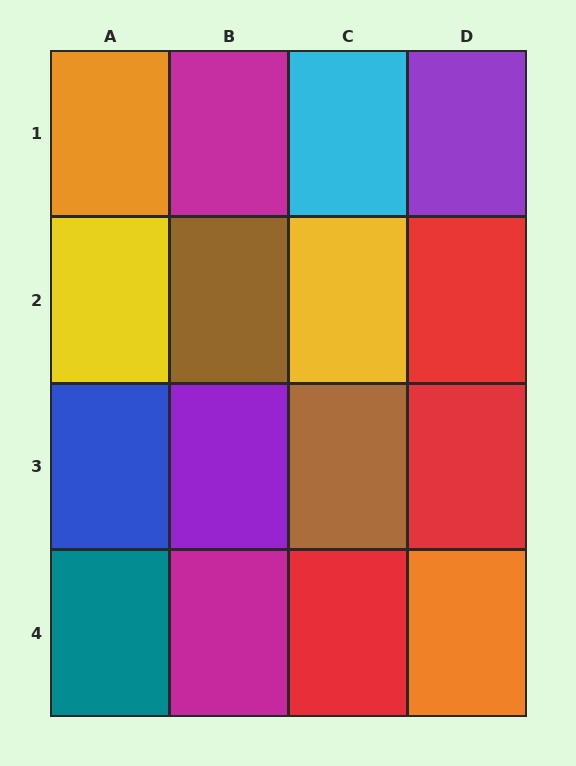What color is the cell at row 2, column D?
Red.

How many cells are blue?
1 cell is blue.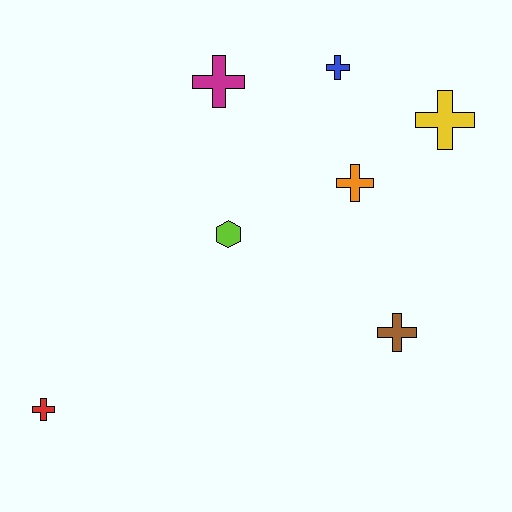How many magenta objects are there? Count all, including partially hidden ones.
There is 1 magenta object.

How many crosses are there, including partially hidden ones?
There are 6 crosses.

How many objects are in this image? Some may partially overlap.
There are 7 objects.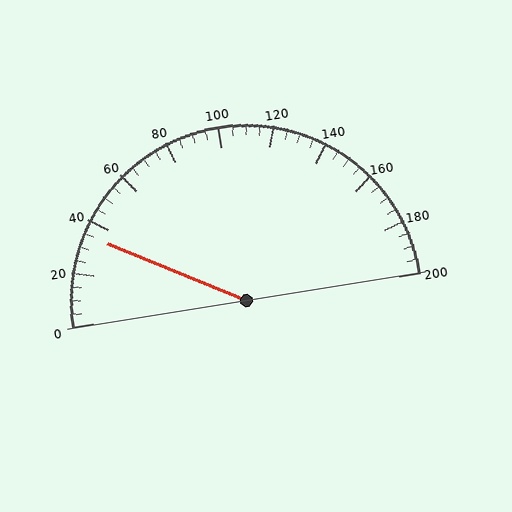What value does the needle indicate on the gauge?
The needle indicates approximately 35.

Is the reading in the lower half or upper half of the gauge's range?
The reading is in the lower half of the range (0 to 200).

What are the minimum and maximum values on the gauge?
The gauge ranges from 0 to 200.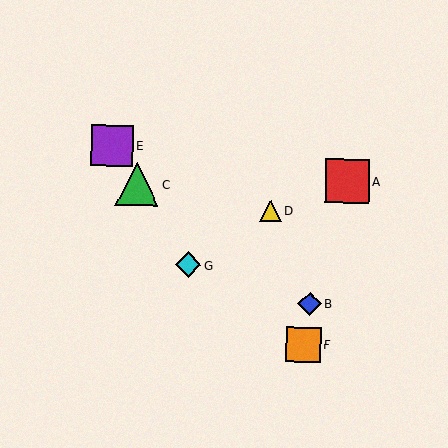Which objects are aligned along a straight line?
Objects C, E, G are aligned along a straight line.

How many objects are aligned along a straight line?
3 objects (C, E, G) are aligned along a straight line.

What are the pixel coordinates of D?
Object D is at (271, 211).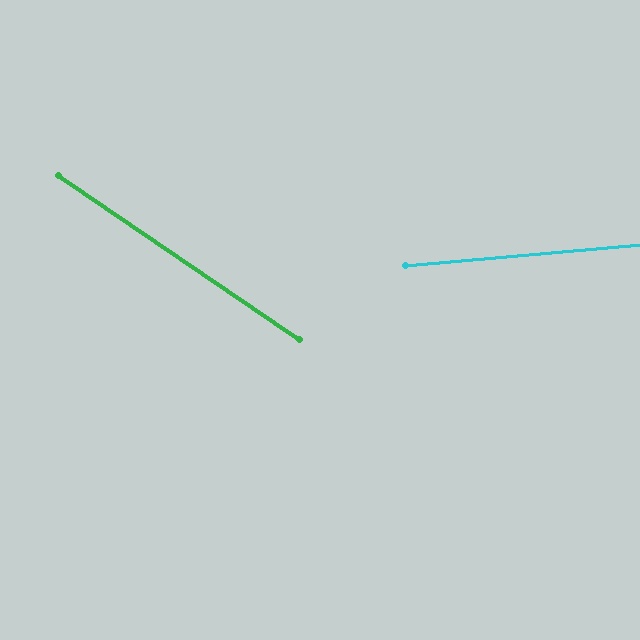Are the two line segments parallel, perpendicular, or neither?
Neither parallel nor perpendicular — they differ by about 39°.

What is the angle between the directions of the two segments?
Approximately 39 degrees.